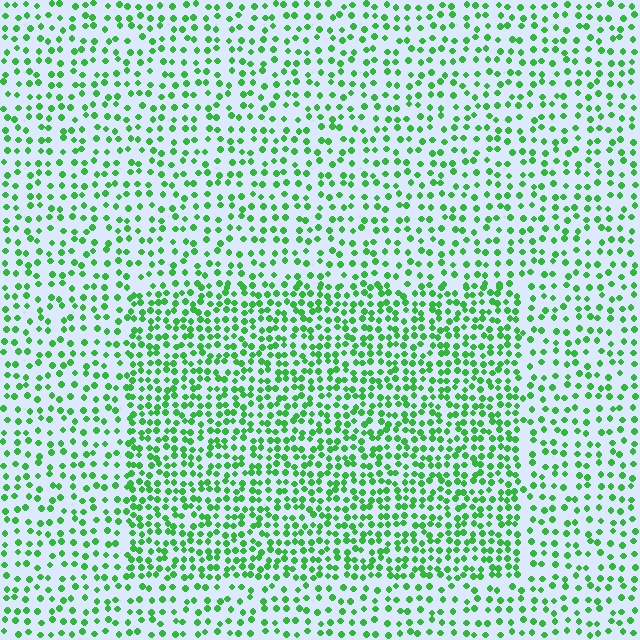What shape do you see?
I see a rectangle.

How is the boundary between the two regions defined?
The boundary is defined by a change in element density (approximately 1.7x ratio). All elements are the same color, size, and shape.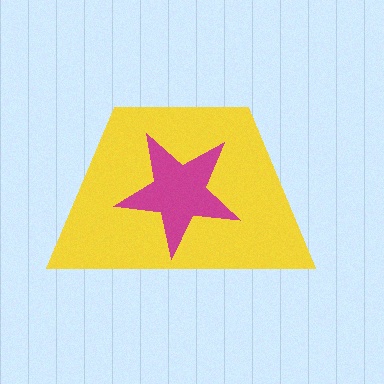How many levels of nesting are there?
2.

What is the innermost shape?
The magenta star.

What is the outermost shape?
The yellow trapezoid.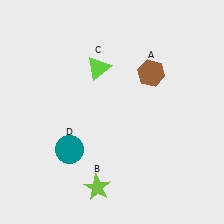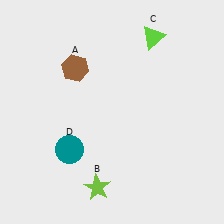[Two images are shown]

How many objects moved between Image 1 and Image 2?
2 objects moved between the two images.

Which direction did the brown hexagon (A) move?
The brown hexagon (A) moved left.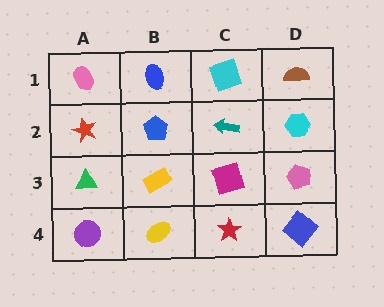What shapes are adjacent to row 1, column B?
A blue pentagon (row 2, column B), a pink ellipse (row 1, column A), a cyan square (row 1, column C).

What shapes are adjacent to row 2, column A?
A pink ellipse (row 1, column A), a green triangle (row 3, column A), a blue pentagon (row 2, column B).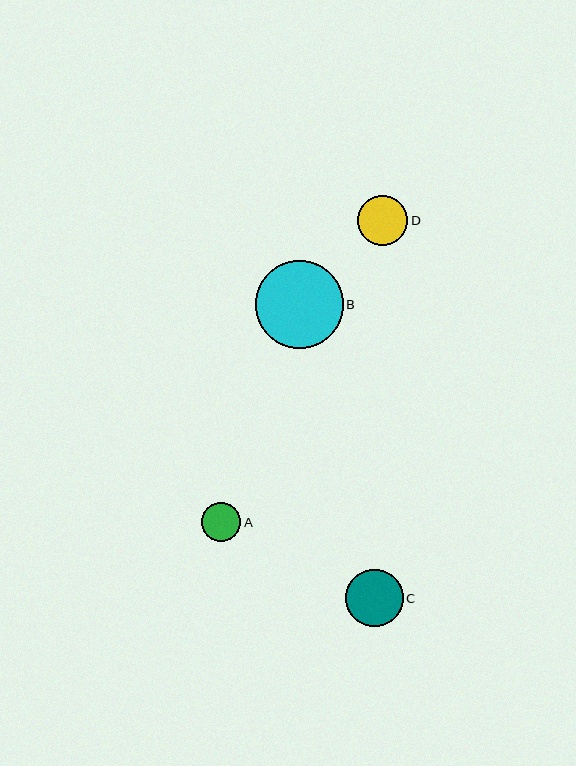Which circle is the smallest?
Circle A is the smallest with a size of approximately 39 pixels.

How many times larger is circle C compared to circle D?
Circle C is approximately 1.1 times the size of circle D.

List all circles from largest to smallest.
From largest to smallest: B, C, D, A.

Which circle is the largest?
Circle B is the largest with a size of approximately 88 pixels.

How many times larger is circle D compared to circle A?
Circle D is approximately 1.3 times the size of circle A.